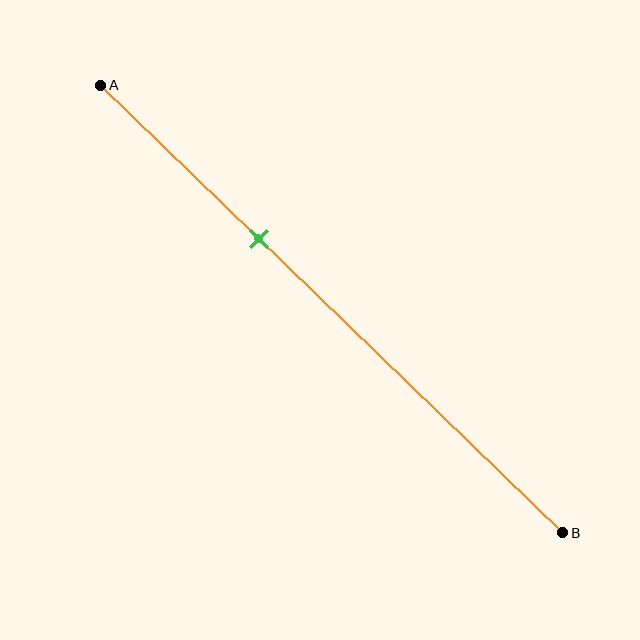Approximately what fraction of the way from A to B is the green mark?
The green mark is approximately 35% of the way from A to B.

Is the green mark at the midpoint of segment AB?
No, the mark is at about 35% from A, not at the 50% midpoint.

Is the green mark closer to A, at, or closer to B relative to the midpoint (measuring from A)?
The green mark is closer to point A than the midpoint of segment AB.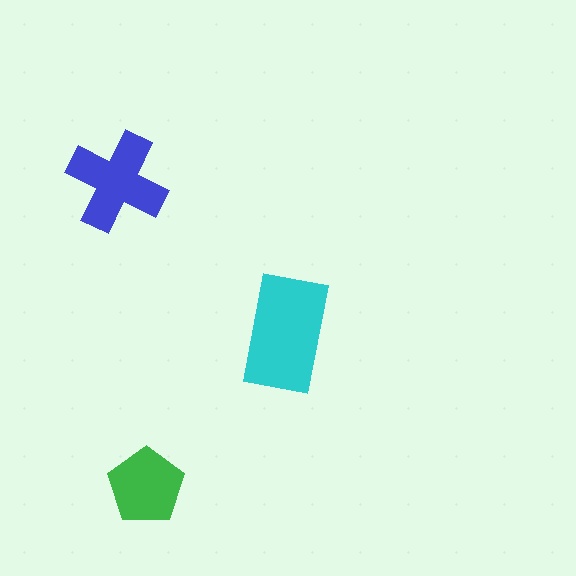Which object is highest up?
The blue cross is topmost.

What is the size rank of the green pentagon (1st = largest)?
3rd.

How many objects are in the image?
There are 3 objects in the image.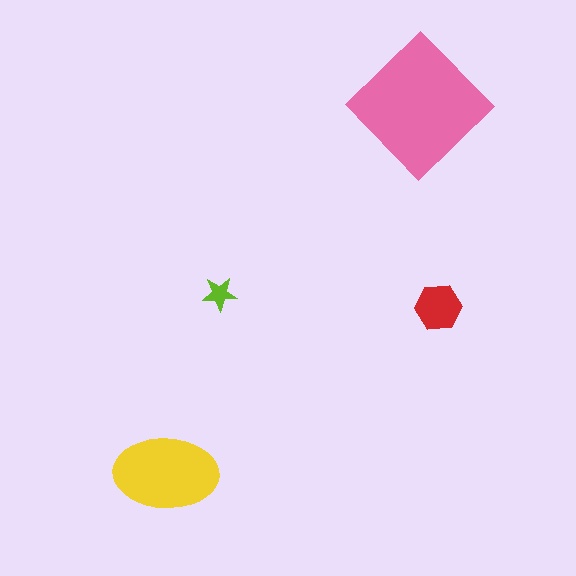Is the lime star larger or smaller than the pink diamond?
Smaller.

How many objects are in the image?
There are 4 objects in the image.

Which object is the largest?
The pink diamond.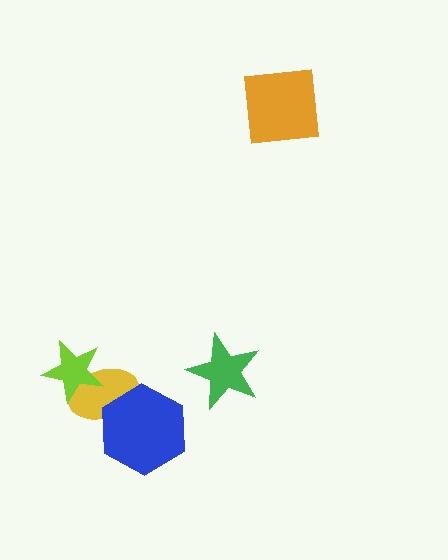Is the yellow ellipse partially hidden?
Yes, it is partially covered by another shape.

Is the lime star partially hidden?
No, no other shape covers it.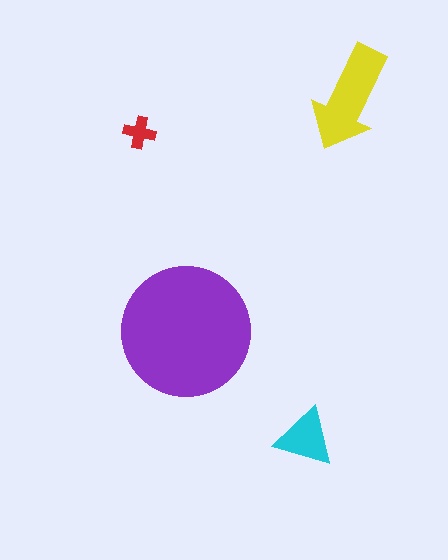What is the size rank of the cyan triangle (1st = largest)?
3rd.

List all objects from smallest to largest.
The red cross, the cyan triangle, the yellow arrow, the purple circle.